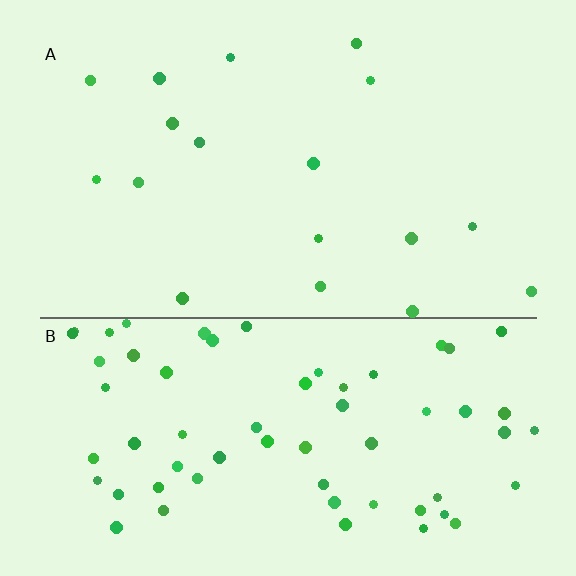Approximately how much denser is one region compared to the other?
Approximately 3.7× — region B over region A.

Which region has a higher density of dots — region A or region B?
B (the bottom).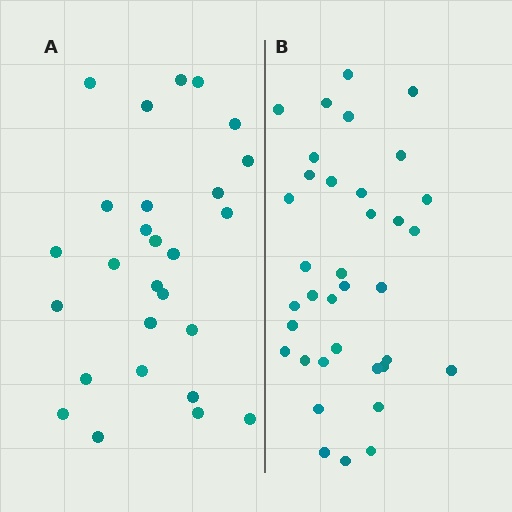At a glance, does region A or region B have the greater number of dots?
Region B (the right region) has more dots.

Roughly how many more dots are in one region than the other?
Region B has roughly 8 or so more dots than region A.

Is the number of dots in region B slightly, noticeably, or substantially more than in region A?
Region B has noticeably more, but not dramatically so. The ratio is roughly 1.3 to 1.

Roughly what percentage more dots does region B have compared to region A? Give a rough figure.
About 35% more.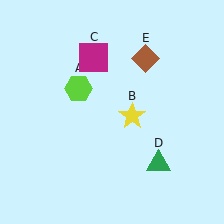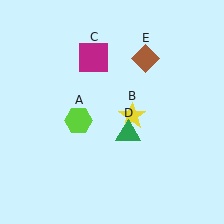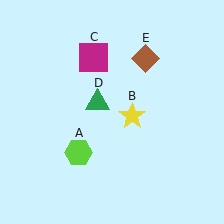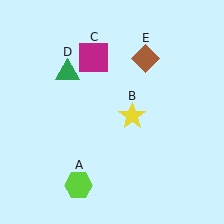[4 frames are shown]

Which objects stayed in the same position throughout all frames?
Yellow star (object B) and magenta square (object C) and brown diamond (object E) remained stationary.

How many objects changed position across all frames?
2 objects changed position: lime hexagon (object A), green triangle (object D).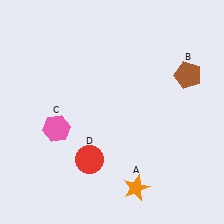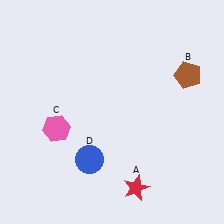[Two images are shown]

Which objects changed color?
A changed from orange to red. D changed from red to blue.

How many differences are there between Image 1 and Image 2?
There are 2 differences between the two images.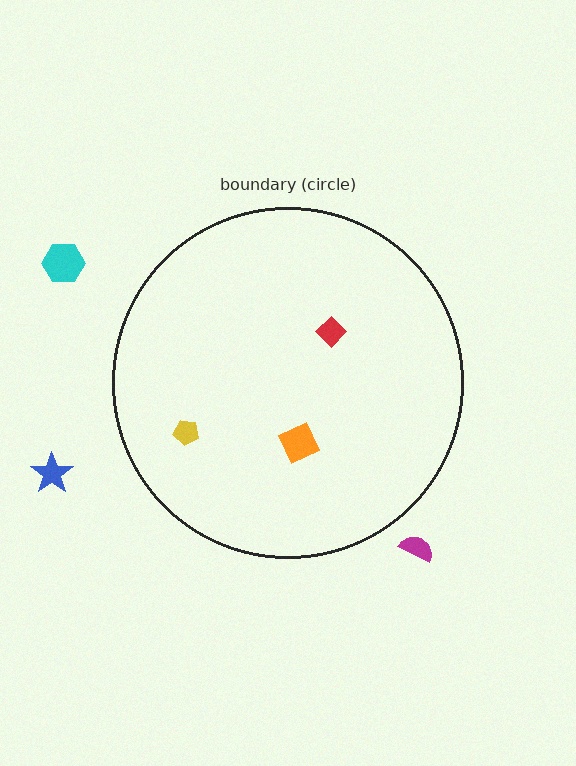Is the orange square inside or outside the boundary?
Inside.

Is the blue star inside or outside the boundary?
Outside.